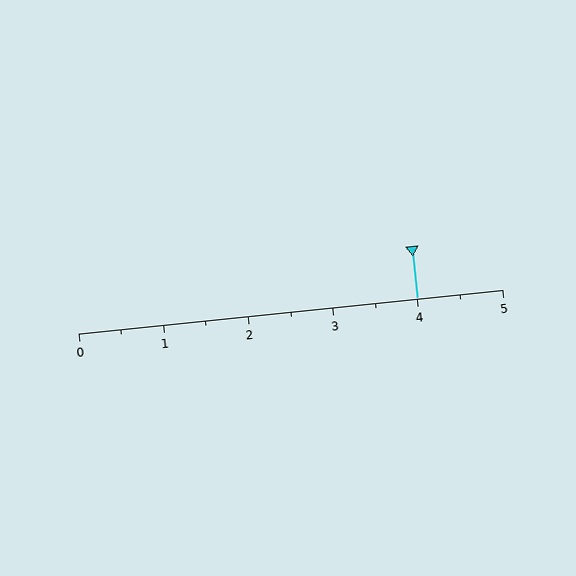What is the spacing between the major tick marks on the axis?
The major ticks are spaced 1 apart.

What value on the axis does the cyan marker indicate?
The marker indicates approximately 4.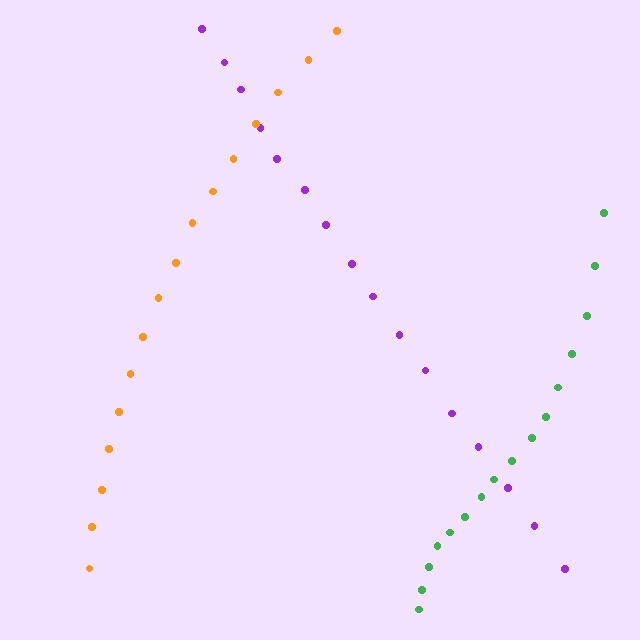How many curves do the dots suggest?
There are 3 distinct paths.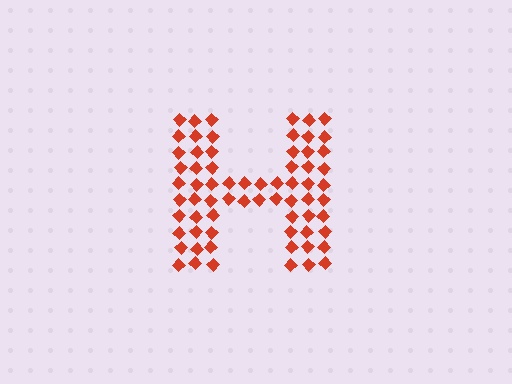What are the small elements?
The small elements are diamonds.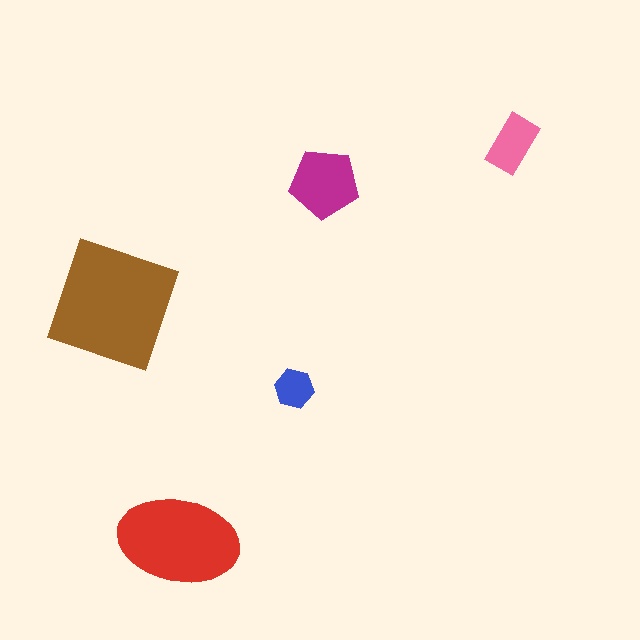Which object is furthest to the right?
The pink rectangle is rightmost.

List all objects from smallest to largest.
The blue hexagon, the pink rectangle, the magenta pentagon, the red ellipse, the brown square.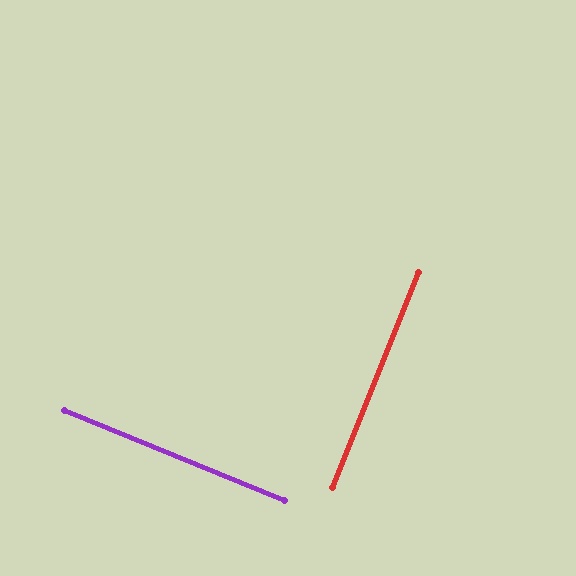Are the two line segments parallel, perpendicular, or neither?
Perpendicular — they meet at approximately 90°.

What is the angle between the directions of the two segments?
Approximately 90 degrees.